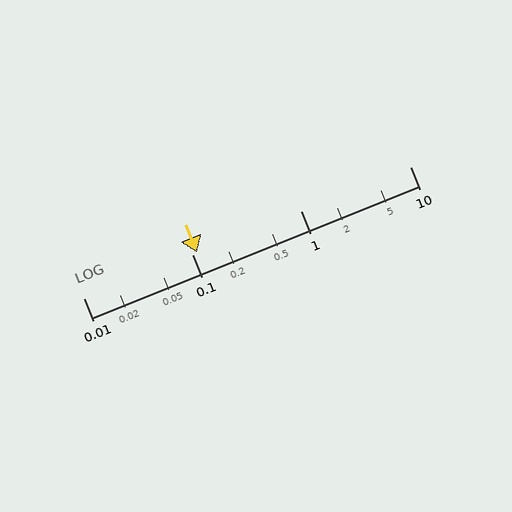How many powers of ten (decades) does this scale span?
The scale spans 3 decades, from 0.01 to 10.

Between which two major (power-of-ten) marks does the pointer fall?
The pointer is between 0.1 and 1.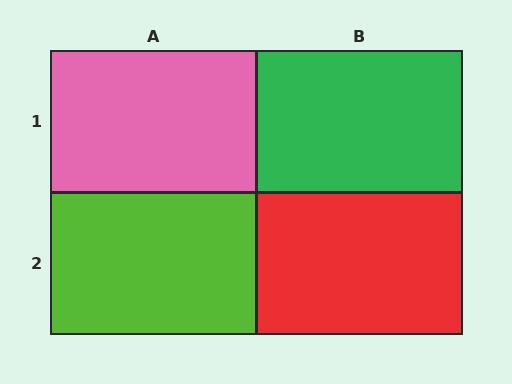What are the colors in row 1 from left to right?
Pink, green.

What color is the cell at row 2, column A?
Lime.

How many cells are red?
1 cell is red.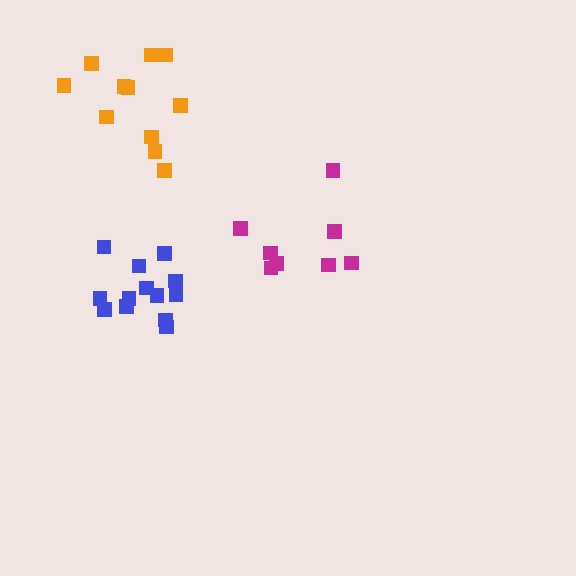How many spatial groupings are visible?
There are 3 spatial groupings.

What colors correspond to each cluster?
The clusters are colored: magenta, blue, orange.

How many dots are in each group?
Group 1: 8 dots, Group 2: 13 dots, Group 3: 12 dots (33 total).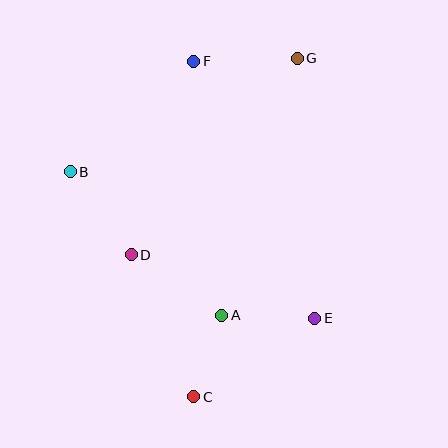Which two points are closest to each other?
Points A and C are closest to each other.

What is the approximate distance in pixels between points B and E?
The distance between B and E is approximately 285 pixels.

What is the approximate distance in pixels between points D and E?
The distance between D and E is approximately 194 pixels.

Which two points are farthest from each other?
Points C and G are farthest from each other.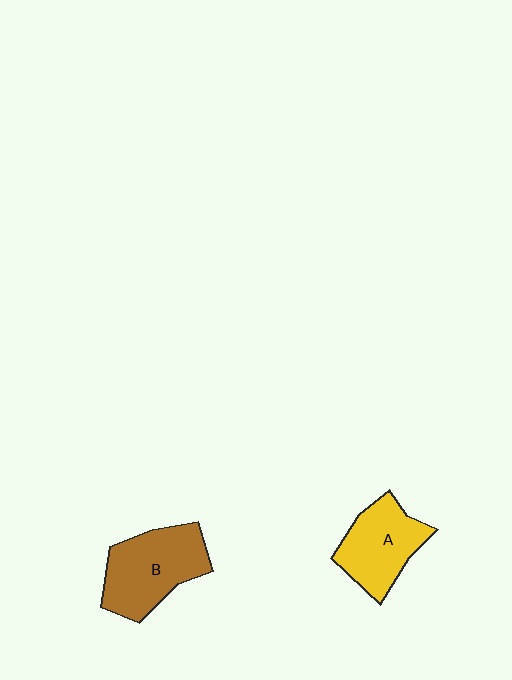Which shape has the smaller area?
Shape A (yellow).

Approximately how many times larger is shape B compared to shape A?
Approximately 1.2 times.